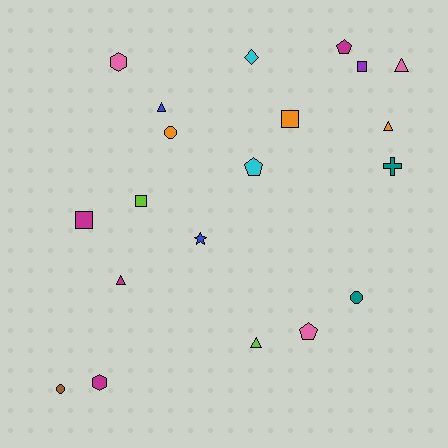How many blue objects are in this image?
There are 2 blue objects.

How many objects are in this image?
There are 20 objects.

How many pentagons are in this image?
There are 3 pentagons.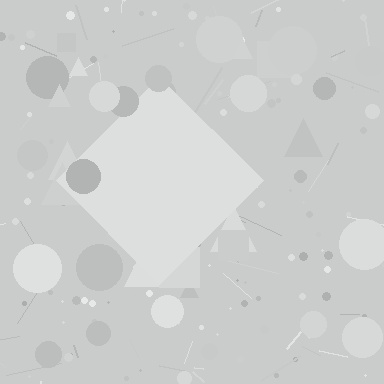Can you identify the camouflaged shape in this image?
The camouflaged shape is a diamond.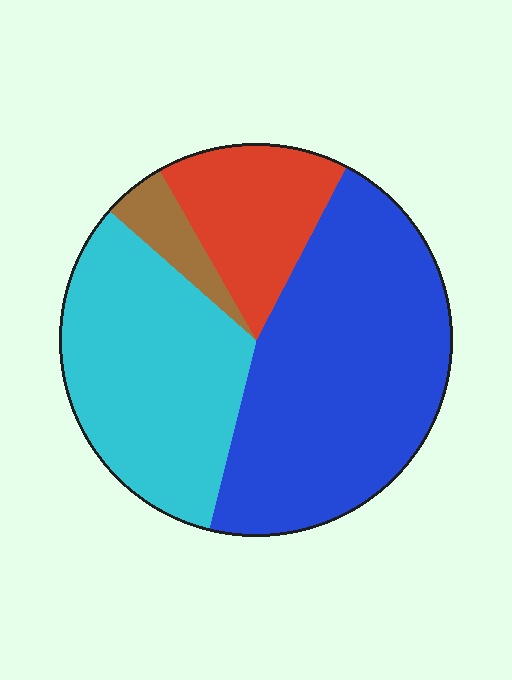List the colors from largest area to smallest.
From largest to smallest: blue, cyan, red, brown.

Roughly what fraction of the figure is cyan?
Cyan covers about 35% of the figure.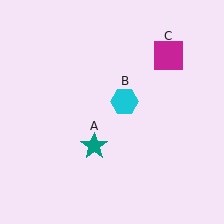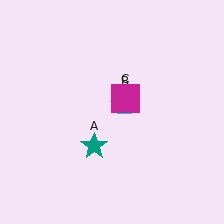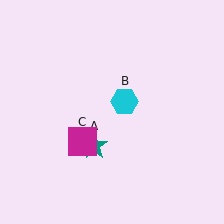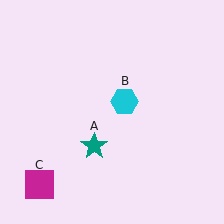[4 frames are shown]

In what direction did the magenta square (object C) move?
The magenta square (object C) moved down and to the left.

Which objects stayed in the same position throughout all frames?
Teal star (object A) and cyan hexagon (object B) remained stationary.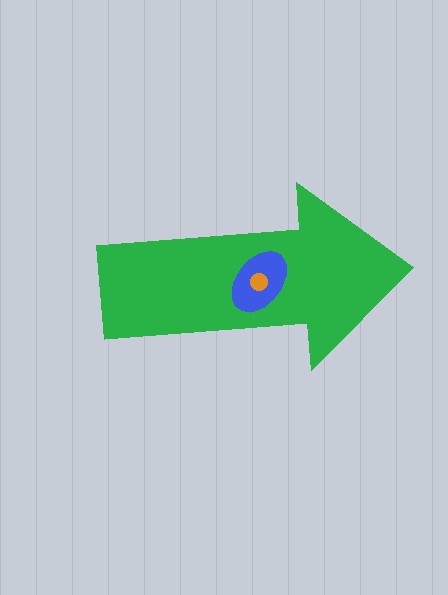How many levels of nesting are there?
3.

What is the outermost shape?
The green arrow.